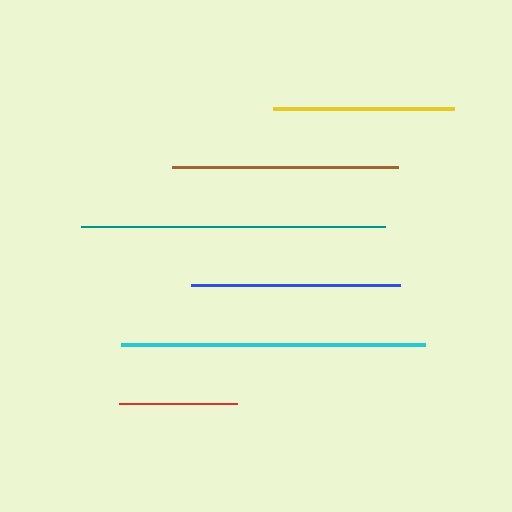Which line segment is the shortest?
The red line is the shortest at approximately 118 pixels.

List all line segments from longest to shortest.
From longest to shortest: cyan, teal, brown, blue, yellow, red.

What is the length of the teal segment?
The teal segment is approximately 303 pixels long.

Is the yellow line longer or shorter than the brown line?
The brown line is longer than the yellow line.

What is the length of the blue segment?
The blue segment is approximately 209 pixels long.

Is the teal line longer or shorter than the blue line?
The teal line is longer than the blue line.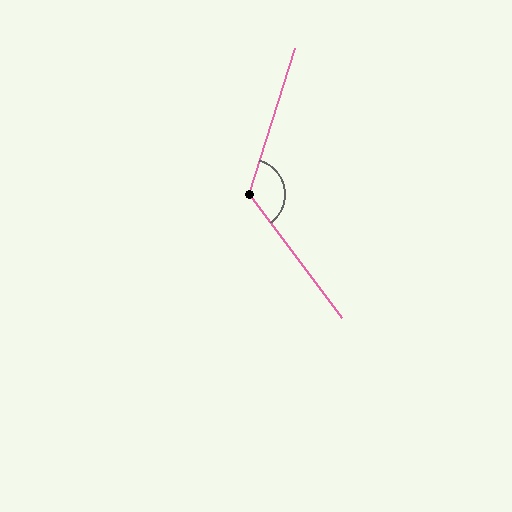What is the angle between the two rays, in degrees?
Approximately 125 degrees.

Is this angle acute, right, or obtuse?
It is obtuse.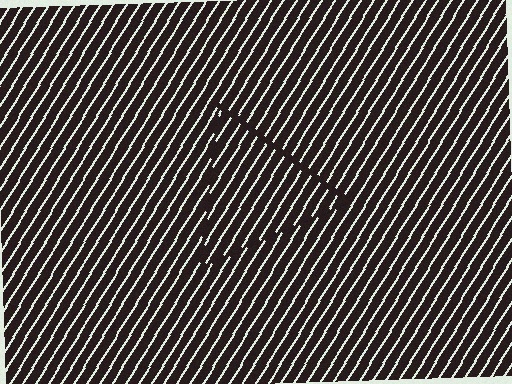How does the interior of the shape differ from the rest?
The interior of the shape contains the same grating, shifted by half a period — the contour is defined by the phase discontinuity where line-ends from the inner and outer gratings abut.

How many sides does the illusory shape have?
3 sides — the line-ends trace a triangle.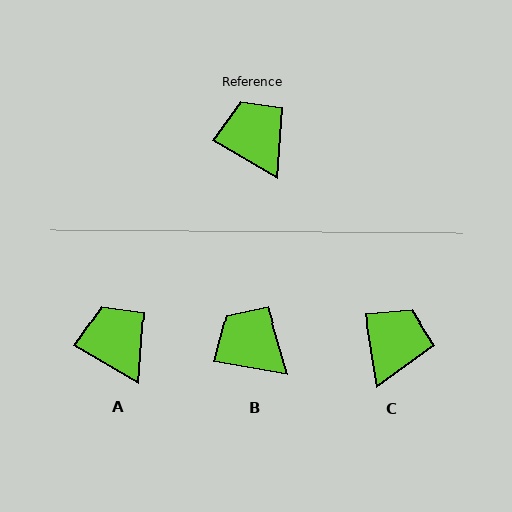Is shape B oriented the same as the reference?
No, it is off by about 21 degrees.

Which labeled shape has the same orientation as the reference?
A.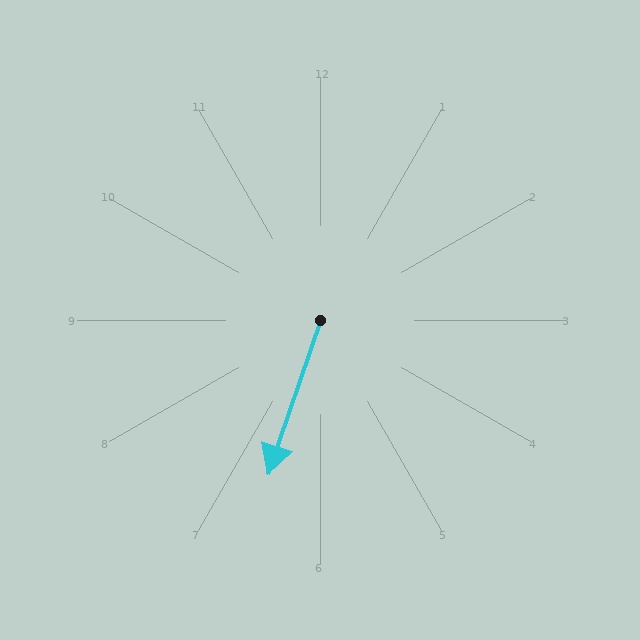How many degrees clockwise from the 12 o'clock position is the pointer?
Approximately 199 degrees.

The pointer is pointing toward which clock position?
Roughly 7 o'clock.